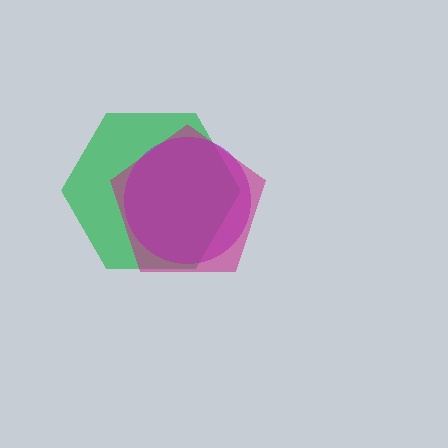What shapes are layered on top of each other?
The layered shapes are: a green hexagon, a purple circle, a magenta pentagon.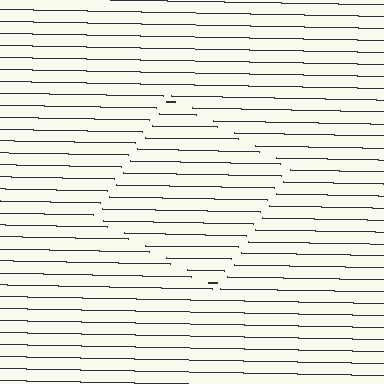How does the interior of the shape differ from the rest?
The interior of the shape contains the same grating, shifted by half a period — the contour is defined by the phase discontinuity where line-ends from the inner and outer gratings abut.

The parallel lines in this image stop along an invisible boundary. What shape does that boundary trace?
An illusory square. The interior of the shape contains the same grating, shifted by half a period — the contour is defined by the phase discontinuity where line-ends from the inner and outer gratings abut.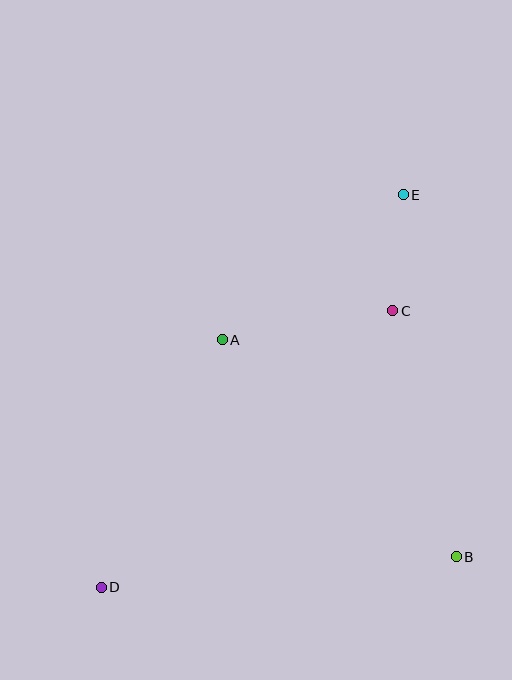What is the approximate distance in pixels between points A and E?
The distance between A and E is approximately 232 pixels.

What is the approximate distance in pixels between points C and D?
The distance between C and D is approximately 402 pixels.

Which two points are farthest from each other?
Points D and E are farthest from each other.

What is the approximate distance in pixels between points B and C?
The distance between B and C is approximately 254 pixels.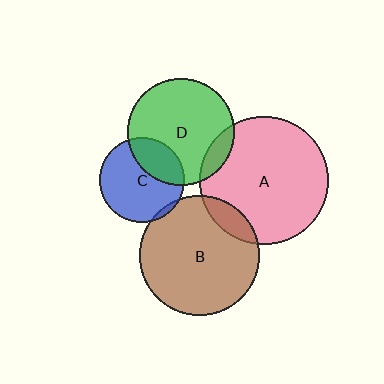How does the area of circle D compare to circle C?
Approximately 1.6 times.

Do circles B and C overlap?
Yes.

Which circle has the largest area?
Circle A (pink).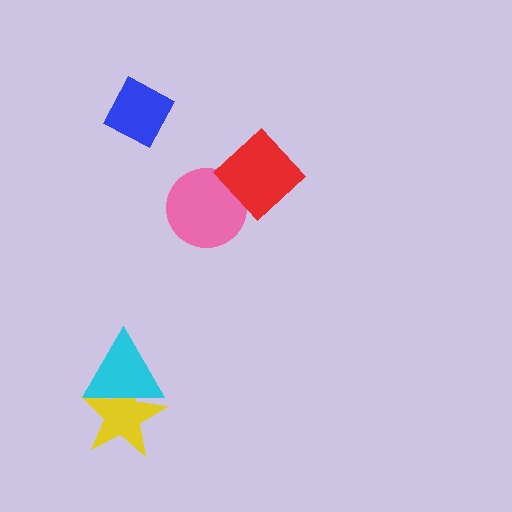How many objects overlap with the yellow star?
1 object overlaps with the yellow star.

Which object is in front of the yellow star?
The cyan triangle is in front of the yellow star.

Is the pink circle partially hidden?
Yes, it is partially covered by another shape.